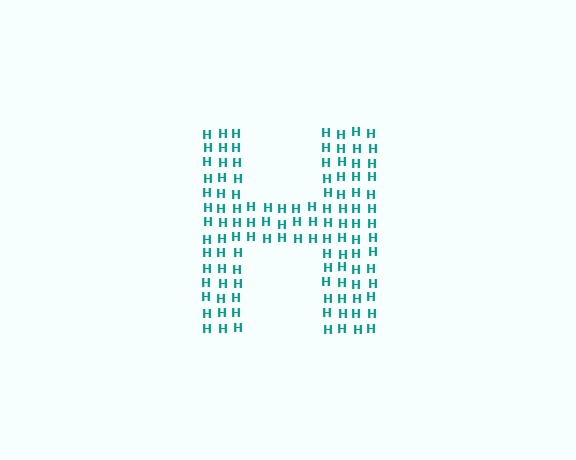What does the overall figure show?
The overall figure shows the letter H.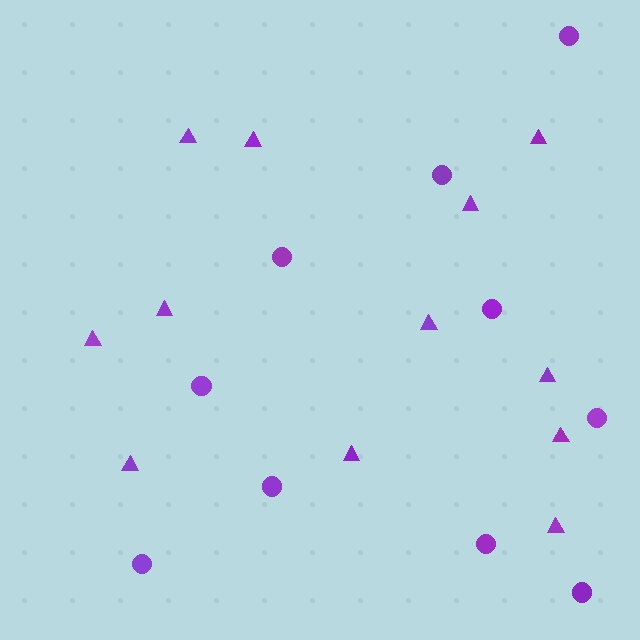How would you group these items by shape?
There are 2 groups: one group of circles (10) and one group of triangles (12).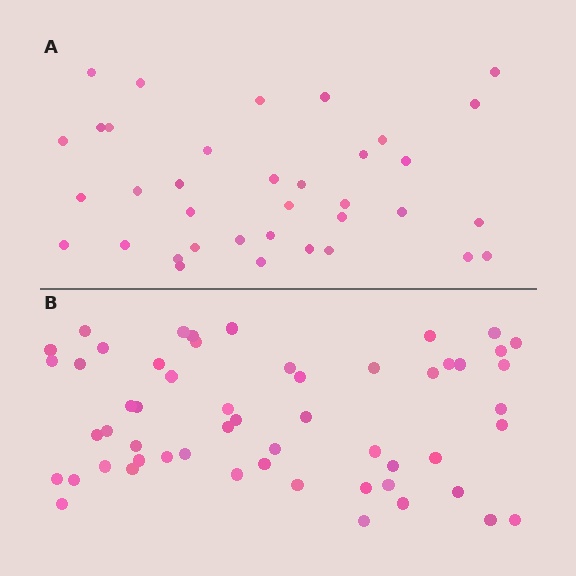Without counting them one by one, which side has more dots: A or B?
Region B (the bottom region) has more dots.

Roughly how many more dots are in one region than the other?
Region B has approximately 20 more dots than region A.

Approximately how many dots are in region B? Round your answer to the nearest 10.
About 60 dots. (The exact count is 55, which rounds to 60.)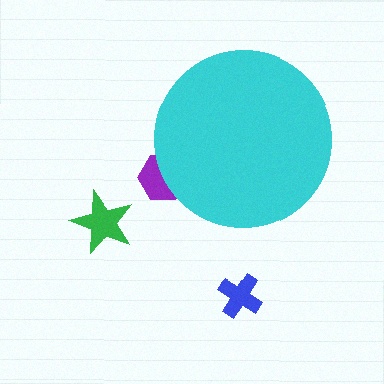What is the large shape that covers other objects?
A cyan circle.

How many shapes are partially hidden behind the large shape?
1 shape is partially hidden.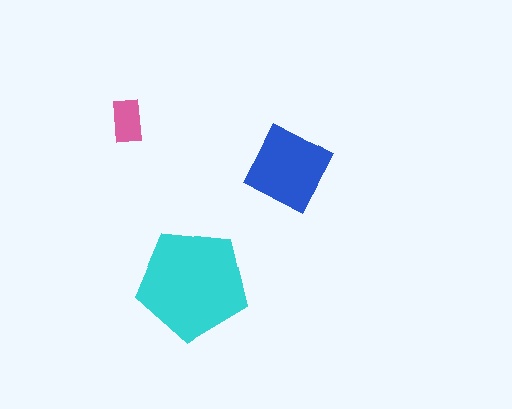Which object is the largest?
The cyan pentagon.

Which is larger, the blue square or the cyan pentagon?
The cyan pentagon.